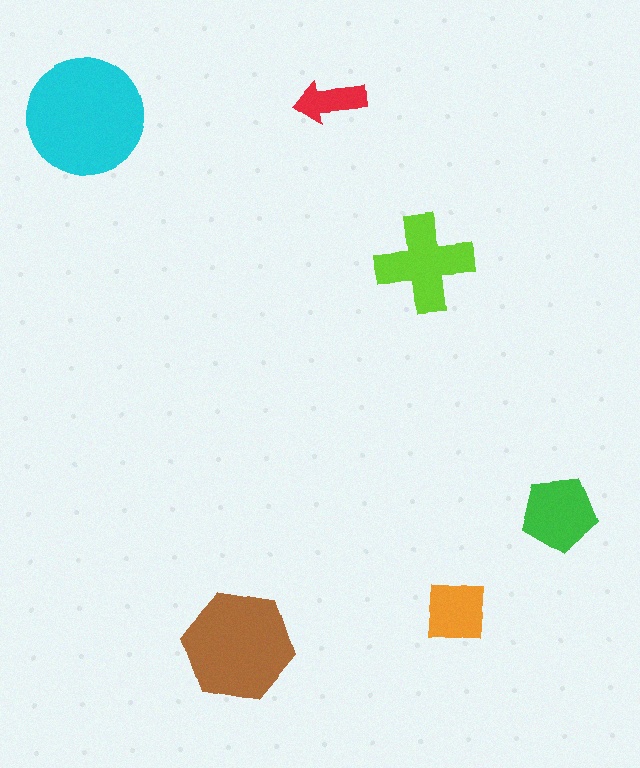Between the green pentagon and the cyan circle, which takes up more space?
The cyan circle.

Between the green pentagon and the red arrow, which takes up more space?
The green pentagon.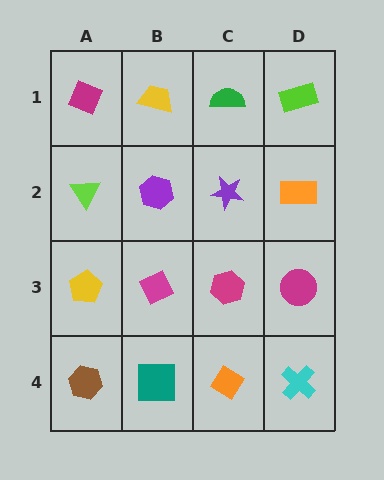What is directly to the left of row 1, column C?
A yellow trapezoid.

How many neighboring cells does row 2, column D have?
3.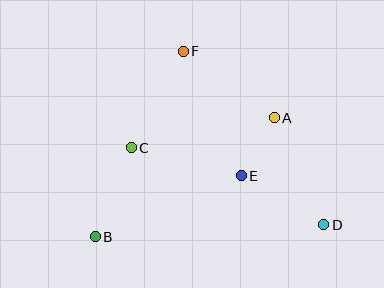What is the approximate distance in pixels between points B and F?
The distance between B and F is approximately 205 pixels.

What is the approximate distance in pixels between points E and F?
The distance between E and F is approximately 137 pixels.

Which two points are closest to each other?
Points A and E are closest to each other.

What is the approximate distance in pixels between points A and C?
The distance between A and C is approximately 146 pixels.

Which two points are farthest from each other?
Points B and D are farthest from each other.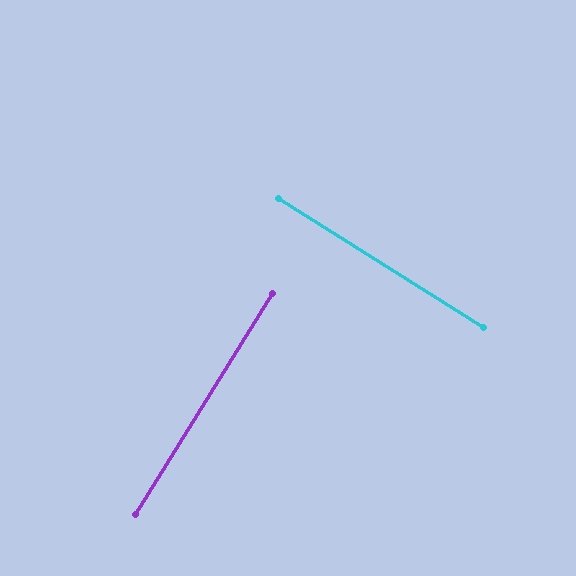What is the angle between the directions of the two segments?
Approximately 90 degrees.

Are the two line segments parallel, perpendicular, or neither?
Perpendicular — they meet at approximately 90°.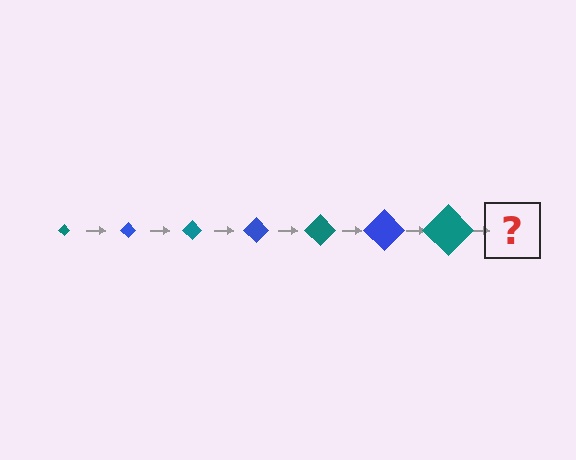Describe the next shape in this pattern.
It should be a blue diamond, larger than the previous one.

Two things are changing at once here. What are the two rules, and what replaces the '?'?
The two rules are that the diamond grows larger each step and the color cycles through teal and blue. The '?' should be a blue diamond, larger than the previous one.